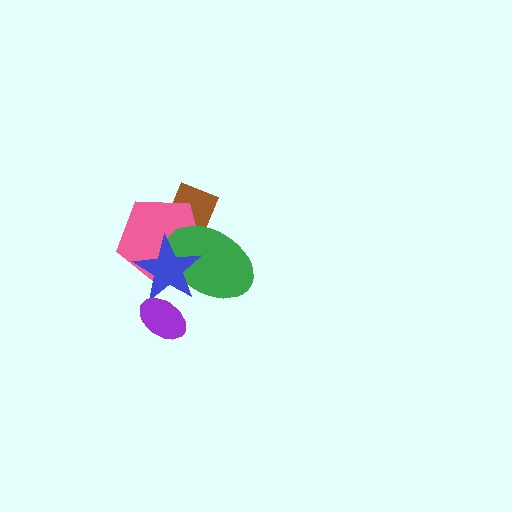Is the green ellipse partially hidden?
Yes, it is partially covered by another shape.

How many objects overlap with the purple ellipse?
1 object overlaps with the purple ellipse.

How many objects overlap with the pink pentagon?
3 objects overlap with the pink pentagon.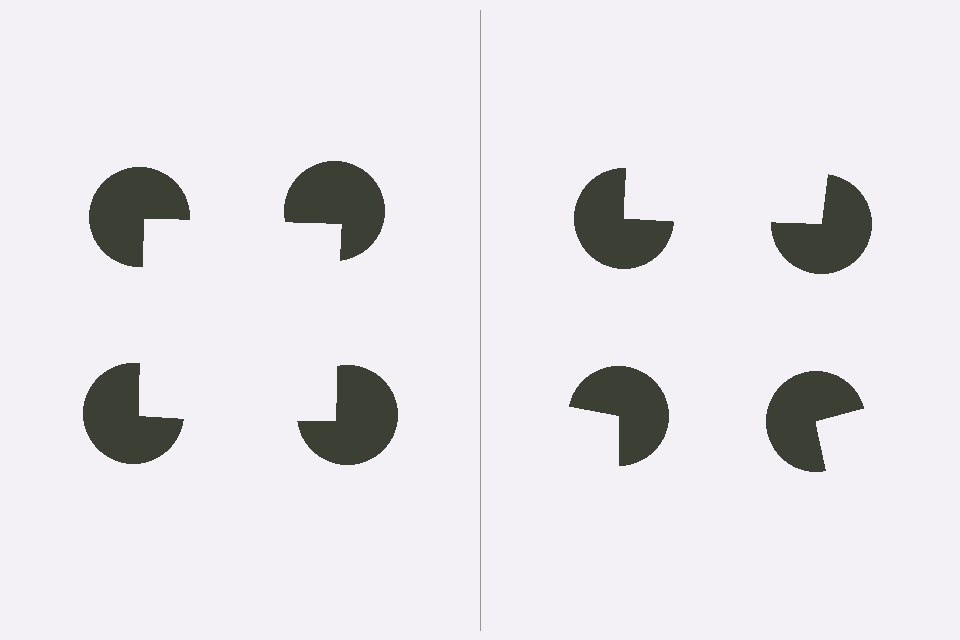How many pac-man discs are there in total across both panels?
8 — 4 on each side.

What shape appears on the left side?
An illusory square.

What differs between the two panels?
The pac-man discs are positioned identically on both sides; only the wedge orientations differ. On the left they align to a square; on the right they are misaligned.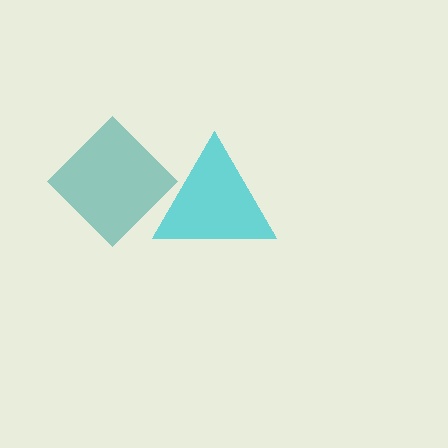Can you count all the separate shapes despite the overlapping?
Yes, there are 2 separate shapes.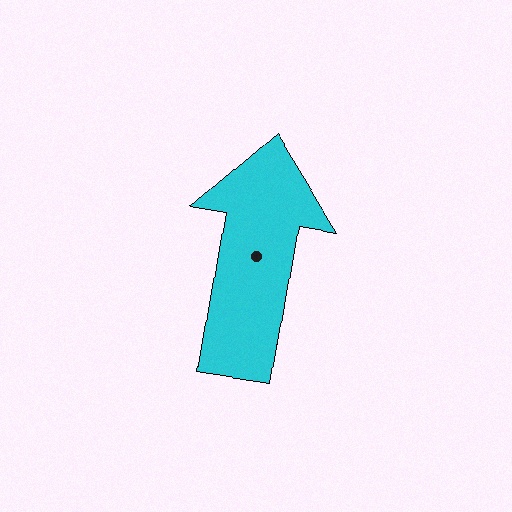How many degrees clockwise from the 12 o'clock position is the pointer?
Approximately 9 degrees.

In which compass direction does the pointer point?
North.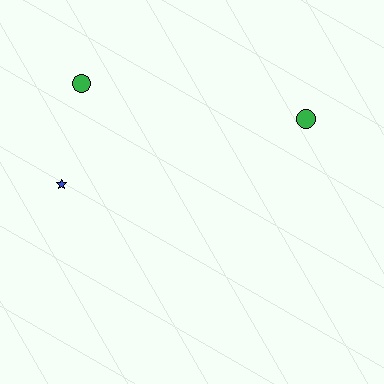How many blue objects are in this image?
There is 1 blue object.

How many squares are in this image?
There are no squares.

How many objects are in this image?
There are 3 objects.